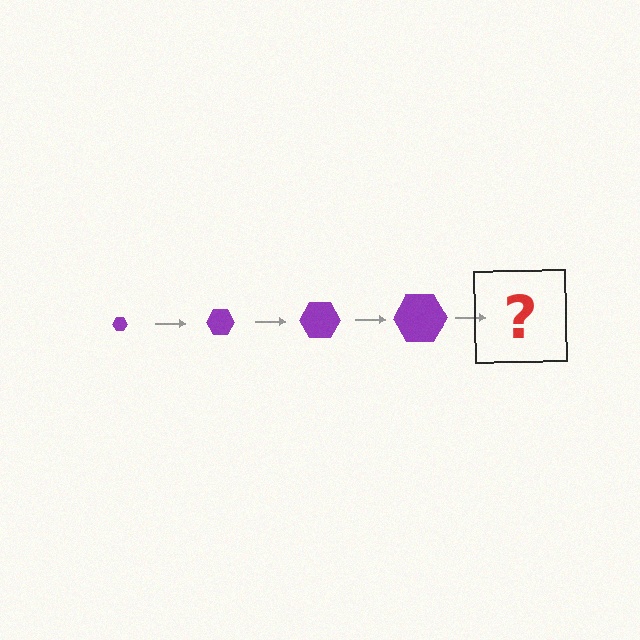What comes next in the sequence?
The next element should be a purple hexagon, larger than the previous one.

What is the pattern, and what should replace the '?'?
The pattern is that the hexagon gets progressively larger each step. The '?' should be a purple hexagon, larger than the previous one.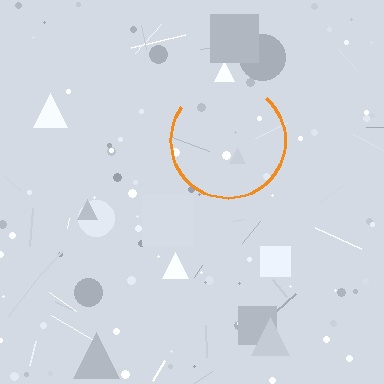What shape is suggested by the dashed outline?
The dashed outline suggests a circle.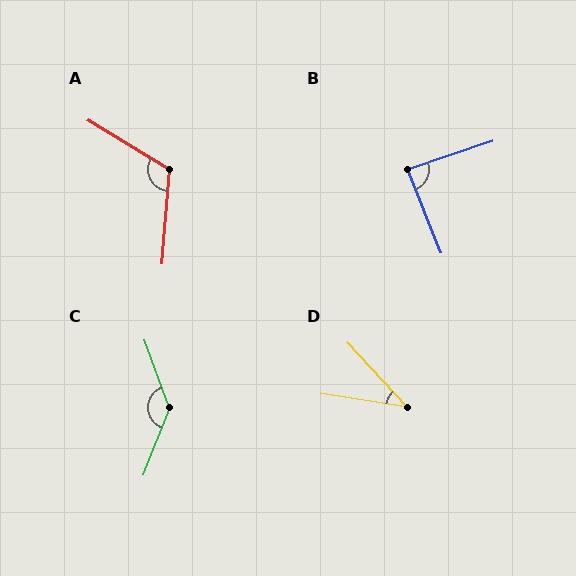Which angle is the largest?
C, at approximately 138 degrees.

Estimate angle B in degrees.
Approximately 86 degrees.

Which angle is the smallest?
D, at approximately 39 degrees.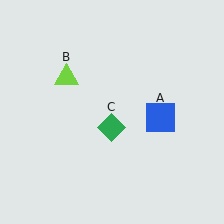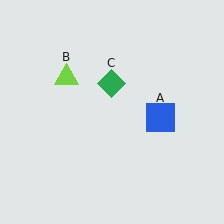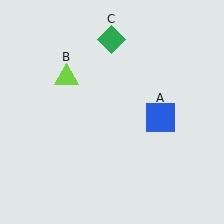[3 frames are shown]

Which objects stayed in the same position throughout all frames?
Blue square (object A) and lime triangle (object B) remained stationary.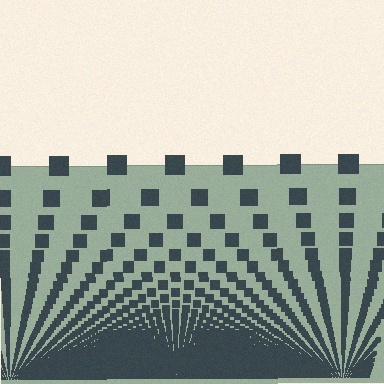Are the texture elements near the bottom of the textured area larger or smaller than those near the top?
Smaller. The gradient is inverted — elements near the bottom are smaller and denser.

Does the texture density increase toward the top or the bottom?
Density increases toward the bottom.